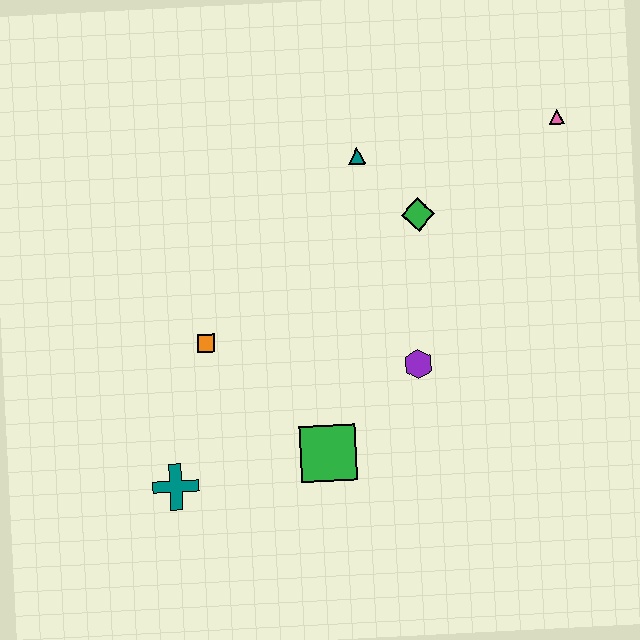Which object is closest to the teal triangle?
The green diamond is closest to the teal triangle.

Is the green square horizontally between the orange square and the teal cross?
No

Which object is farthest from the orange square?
The pink triangle is farthest from the orange square.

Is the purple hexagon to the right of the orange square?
Yes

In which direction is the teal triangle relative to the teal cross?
The teal triangle is above the teal cross.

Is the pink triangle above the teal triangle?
Yes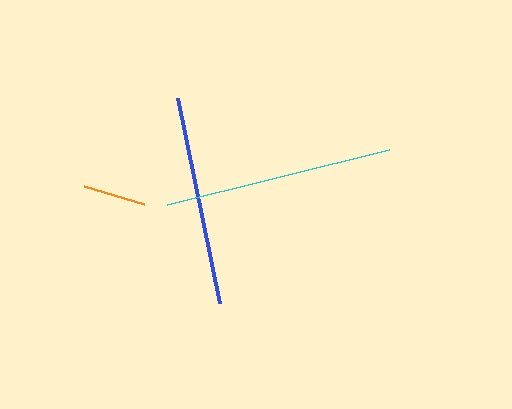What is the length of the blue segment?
The blue segment is approximately 209 pixels long.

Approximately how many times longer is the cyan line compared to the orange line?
The cyan line is approximately 3.7 times the length of the orange line.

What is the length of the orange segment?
The orange segment is approximately 63 pixels long.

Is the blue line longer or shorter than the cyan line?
The cyan line is longer than the blue line.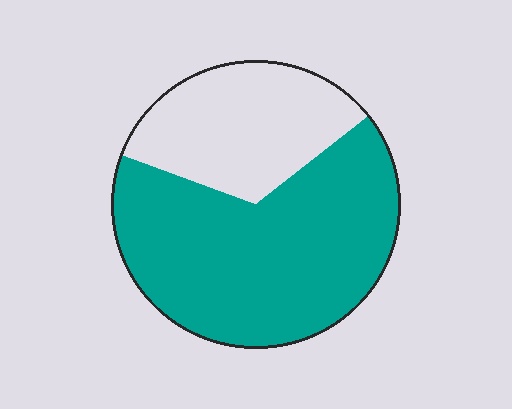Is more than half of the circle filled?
Yes.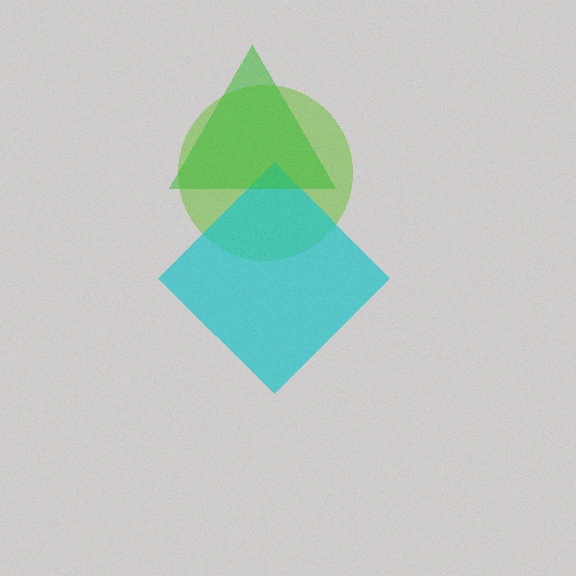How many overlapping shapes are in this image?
There are 3 overlapping shapes in the image.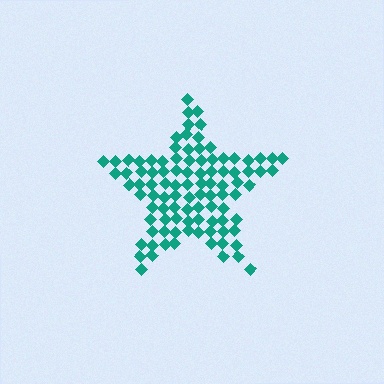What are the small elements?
The small elements are diamonds.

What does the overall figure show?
The overall figure shows a star.